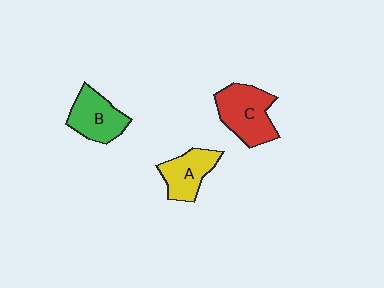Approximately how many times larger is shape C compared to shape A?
Approximately 1.3 times.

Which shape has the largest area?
Shape C (red).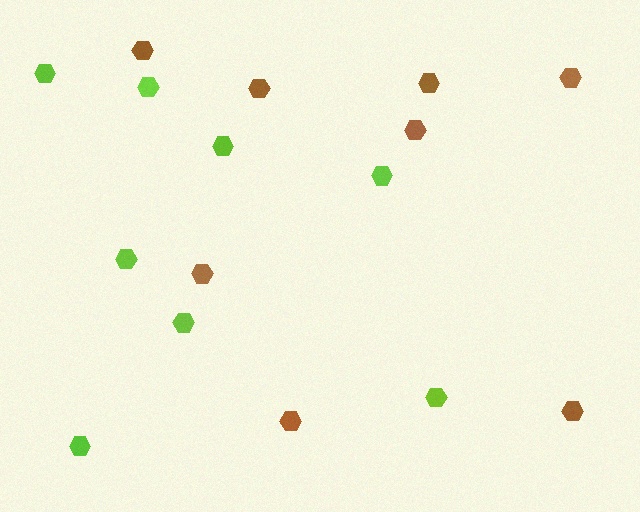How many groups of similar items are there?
There are 2 groups: one group of brown hexagons (8) and one group of lime hexagons (8).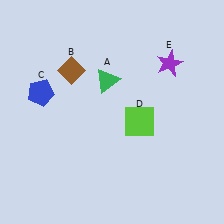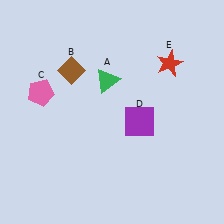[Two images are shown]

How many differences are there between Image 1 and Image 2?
There are 3 differences between the two images.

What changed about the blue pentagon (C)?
In Image 1, C is blue. In Image 2, it changed to pink.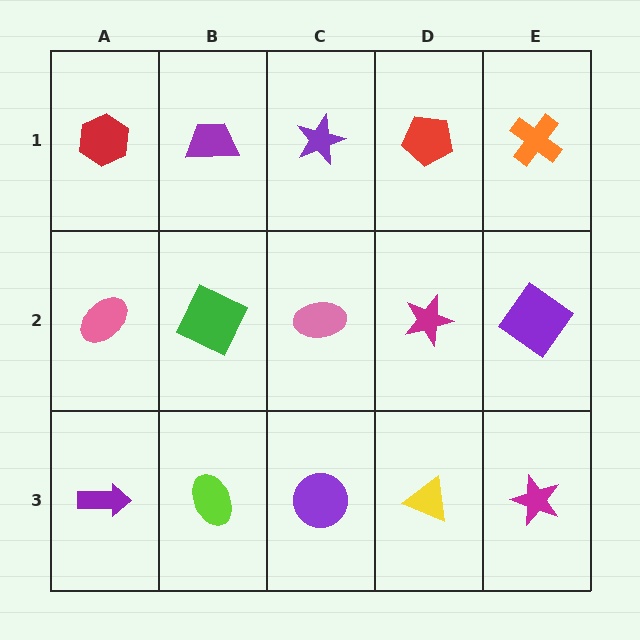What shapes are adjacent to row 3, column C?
A pink ellipse (row 2, column C), a lime ellipse (row 3, column B), a yellow triangle (row 3, column D).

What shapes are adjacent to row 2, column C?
A purple star (row 1, column C), a purple circle (row 3, column C), a green square (row 2, column B), a magenta star (row 2, column D).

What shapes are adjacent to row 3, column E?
A purple diamond (row 2, column E), a yellow triangle (row 3, column D).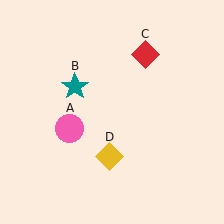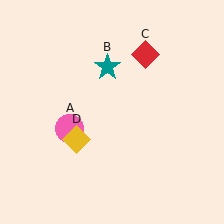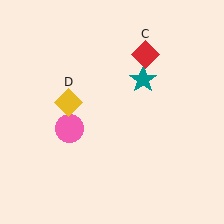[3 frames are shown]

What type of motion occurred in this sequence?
The teal star (object B), yellow diamond (object D) rotated clockwise around the center of the scene.